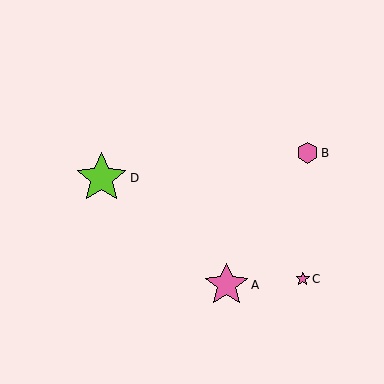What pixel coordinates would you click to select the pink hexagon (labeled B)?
Click at (307, 153) to select the pink hexagon B.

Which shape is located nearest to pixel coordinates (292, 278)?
The pink star (labeled C) at (303, 279) is nearest to that location.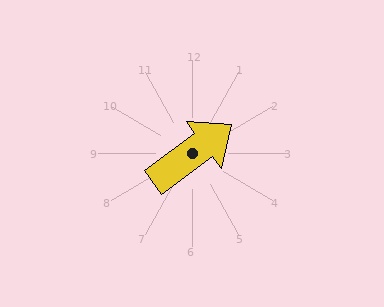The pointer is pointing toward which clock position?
Roughly 2 o'clock.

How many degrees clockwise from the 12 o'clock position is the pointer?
Approximately 53 degrees.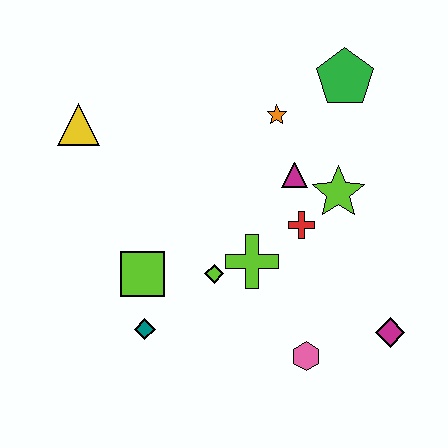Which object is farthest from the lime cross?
The yellow triangle is farthest from the lime cross.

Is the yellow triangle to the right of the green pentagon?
No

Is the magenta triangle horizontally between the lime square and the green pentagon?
Yes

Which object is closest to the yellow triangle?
The lime square is closest to the yellow triangle.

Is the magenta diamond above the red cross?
No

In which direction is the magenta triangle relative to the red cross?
The magenta triangle is above the red cross.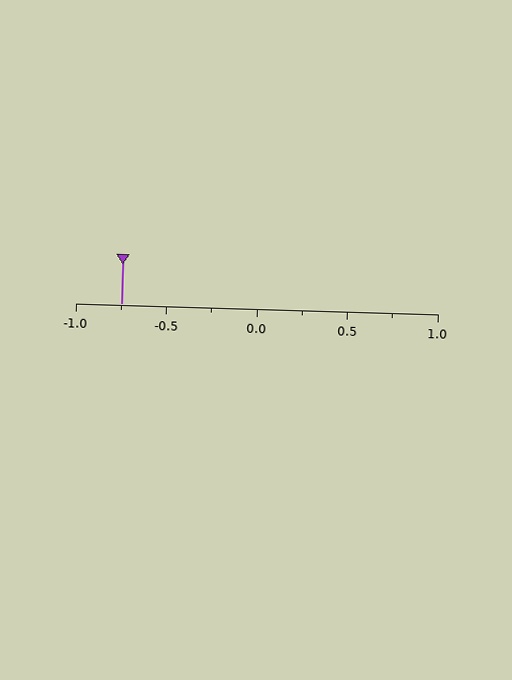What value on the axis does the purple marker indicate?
The marker indicates approximately -0.75.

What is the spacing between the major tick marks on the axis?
The major ticks are spaced 0.5 apart.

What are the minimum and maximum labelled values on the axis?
The axis runs from -1.0 to 1.0.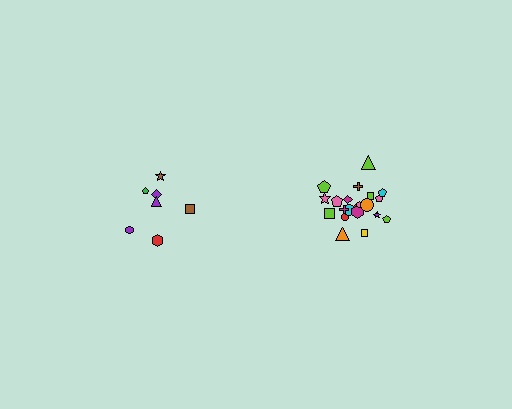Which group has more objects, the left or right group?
The right group.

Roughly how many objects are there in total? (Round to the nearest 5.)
Roughly 30 objects in total.